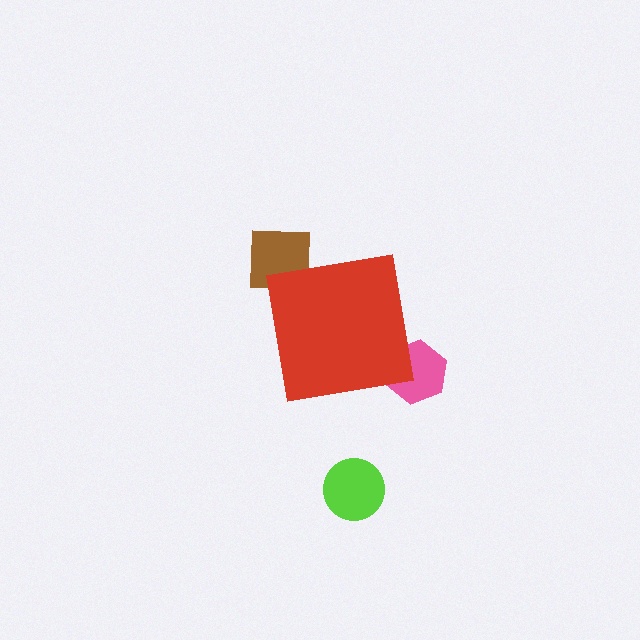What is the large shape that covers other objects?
A red square.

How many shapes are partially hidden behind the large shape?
2 shapes are partially hidden.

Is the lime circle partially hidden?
No, the lime circle is fully visible.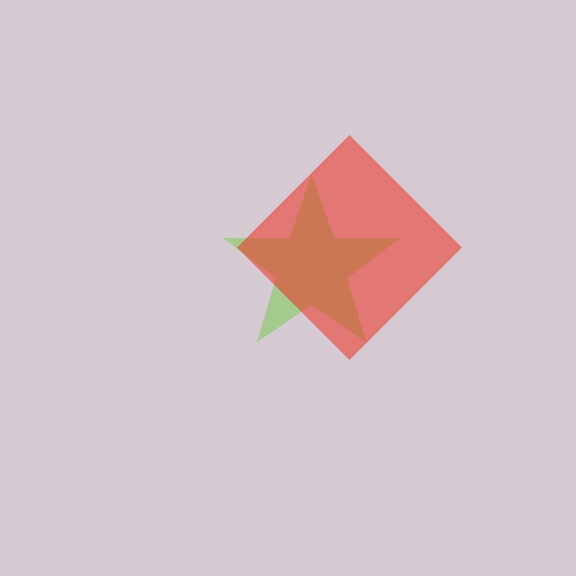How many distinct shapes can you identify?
There are 2 distinct shapes: a lime star, a red diamond.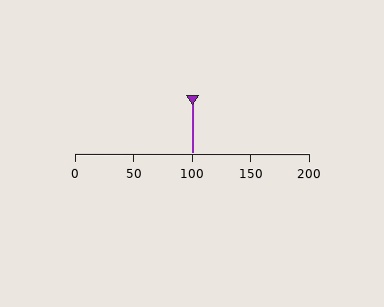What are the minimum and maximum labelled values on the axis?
The axis runs from 0 to 200.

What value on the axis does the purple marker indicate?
The marker indicates approximately 100.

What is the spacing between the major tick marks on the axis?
The major ticks are spaced 50 apart.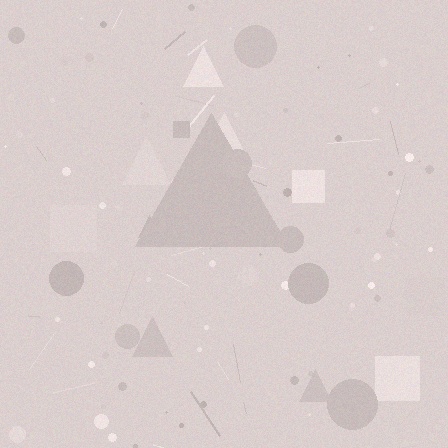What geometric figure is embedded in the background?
A triangle is embedded in the background.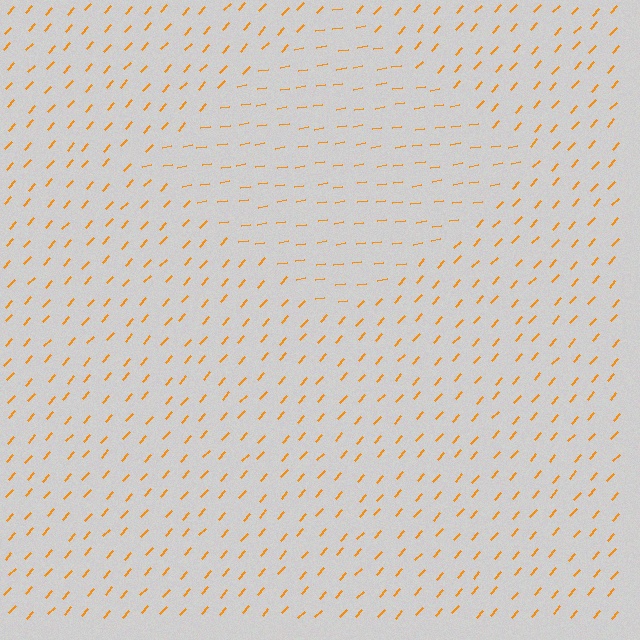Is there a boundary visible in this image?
Yes, there is a texture boundary formed by a change in line orientation.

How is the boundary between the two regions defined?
The boundary is defined purely by a change in line orientation (approximately 39 degrees difference). All lines are the same color and thickness.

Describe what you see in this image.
The image is filled with small orange line segments. A diamond region in the image has lines oriented differently from the surrounding lines, creating a visible texture boundary.